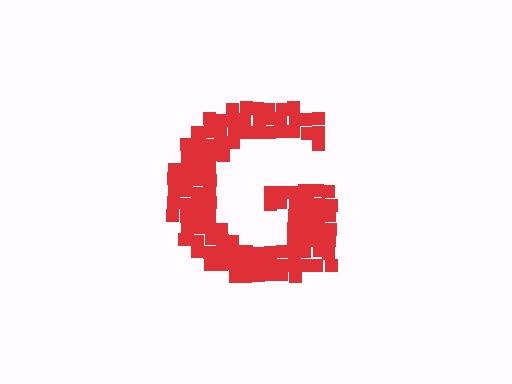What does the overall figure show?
The overall figure shows the letter G.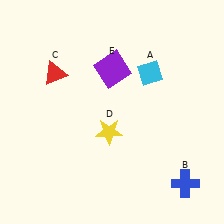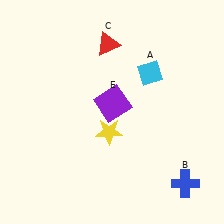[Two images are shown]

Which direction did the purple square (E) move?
The purple square (E) moved down.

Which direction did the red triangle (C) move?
The red triangle (C) moved right.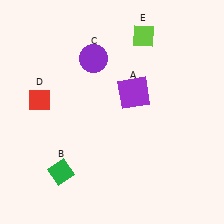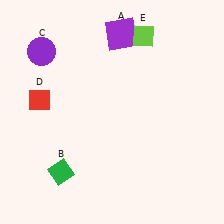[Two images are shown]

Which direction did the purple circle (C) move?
The purple circle (C) moved left.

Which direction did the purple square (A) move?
The purple square (A) moved up.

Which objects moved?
The objects that moved are: the purple square (A), the purple circle (C).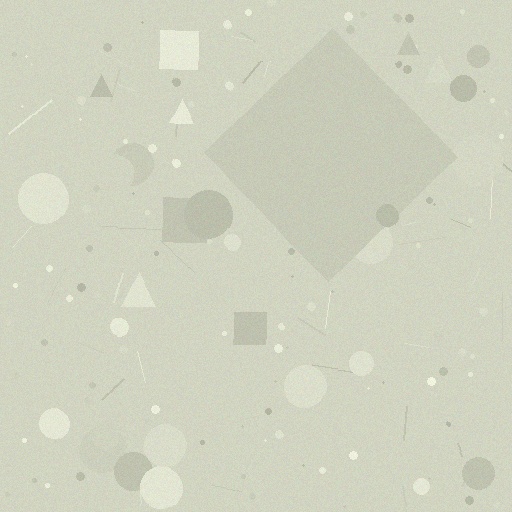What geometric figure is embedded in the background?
A diamond is embedded in the background.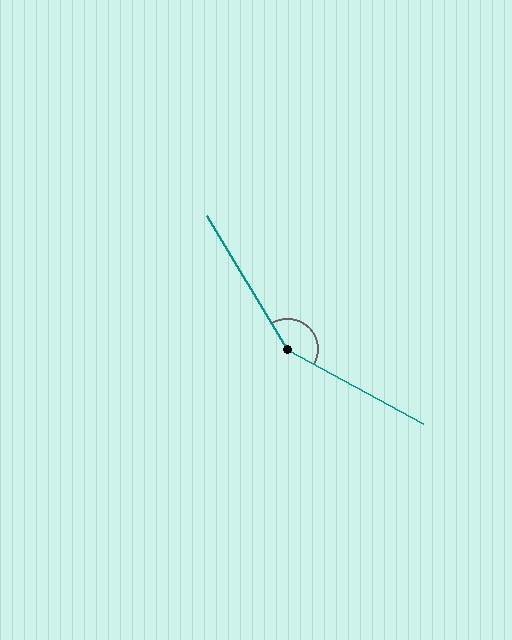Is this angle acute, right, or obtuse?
It is obtuse.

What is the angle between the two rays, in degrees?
Approximately 150 degrees.